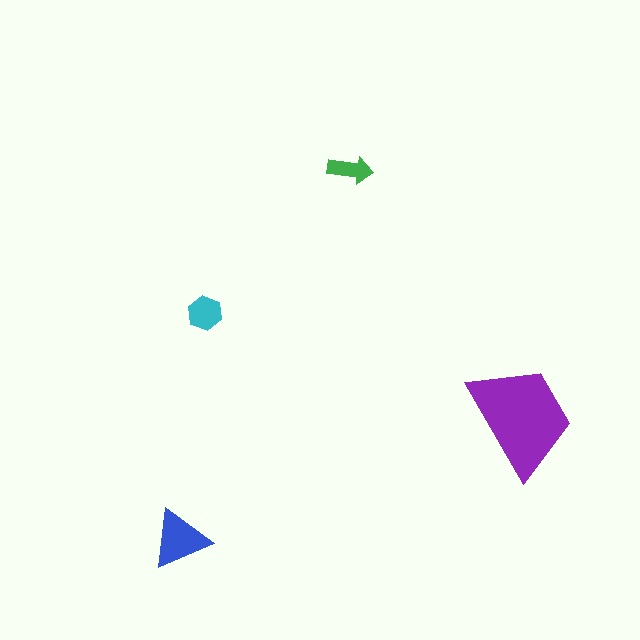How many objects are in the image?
There are 4 objects in the image.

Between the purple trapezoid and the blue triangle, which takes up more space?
The purple trapezoid.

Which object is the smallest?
The green arrow.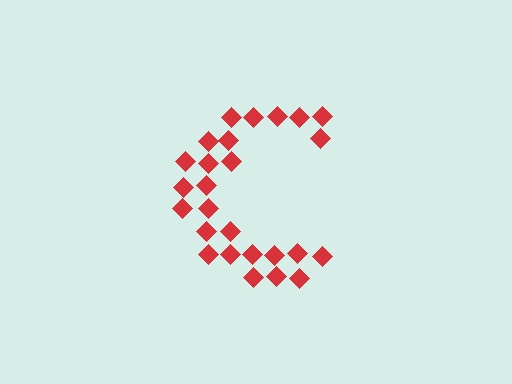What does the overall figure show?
The overall figure shows the letter C.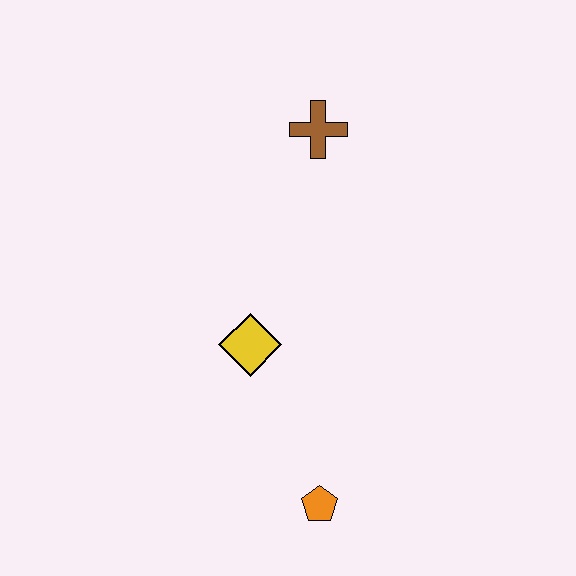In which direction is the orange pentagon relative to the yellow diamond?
The orange pentagon is below the yellow diamond.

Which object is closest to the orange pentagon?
The yellow diamond is closest to the orange pentagon.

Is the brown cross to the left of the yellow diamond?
No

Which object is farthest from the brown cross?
The orange pentagon is farthest from the brown cross.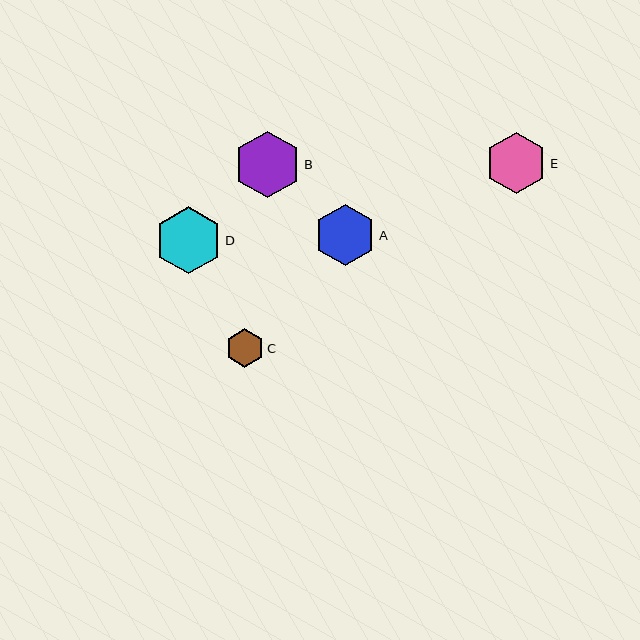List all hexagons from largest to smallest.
From largest to smallest: D, B, A, E, C.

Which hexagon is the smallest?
Hexagon C is the smallest with a size of approximately 38 pixels.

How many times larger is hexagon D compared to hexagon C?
Hexagon D is approximately 1.8 times the size of hexagon C.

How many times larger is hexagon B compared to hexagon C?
Hexagon B is approximately 1.7 times the size of hexagon C.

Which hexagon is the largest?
Hexagon D is the largest with a size of approximately 67 pixels.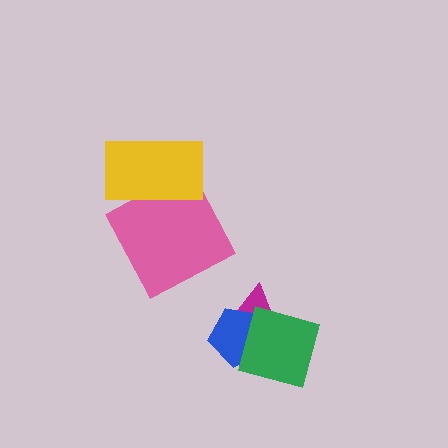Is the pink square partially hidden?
Yes, it is partially covered by another shape.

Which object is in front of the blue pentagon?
The green diamond is in front of the blue pentagon.